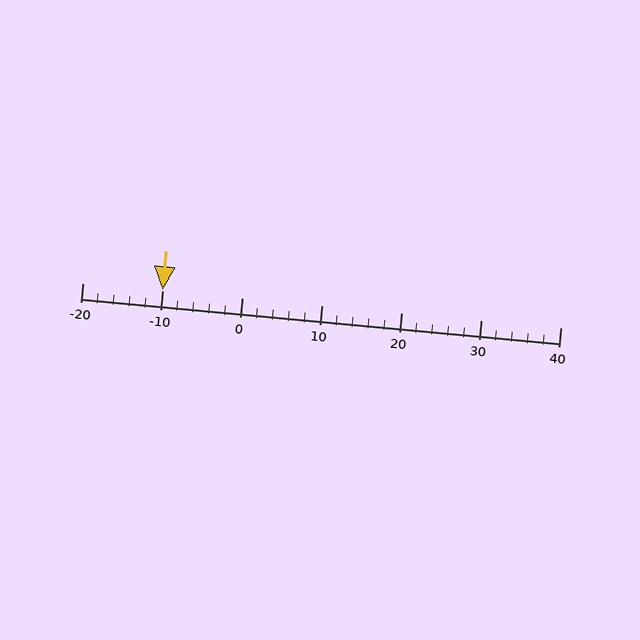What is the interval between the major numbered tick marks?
The major tick marks are spaced 10 units apart.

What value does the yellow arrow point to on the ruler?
The yellow arrow points to approximately -10.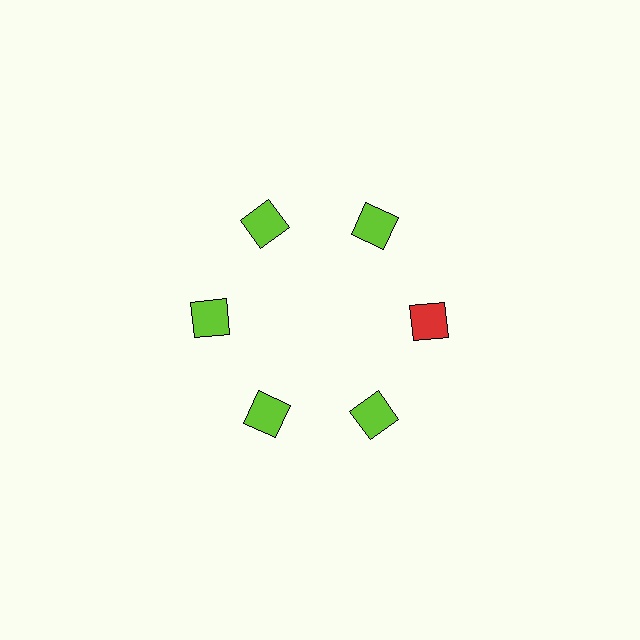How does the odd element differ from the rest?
It has a different color: red instead of lime.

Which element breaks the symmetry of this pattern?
The red square at roughly the 3 o'clock position breaks the symmetry. All other shapes are lime squares.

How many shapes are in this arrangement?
There are 6 shapes arranged in a ring pattern.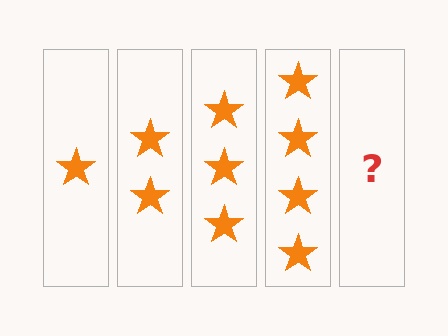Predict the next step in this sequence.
The next step is 5 stars.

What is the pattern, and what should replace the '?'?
The pattern is that each step adds one more star. The '?' should be 5 stars.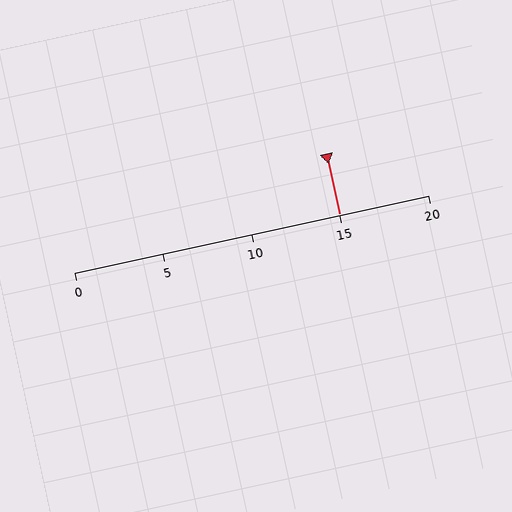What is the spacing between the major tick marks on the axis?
The major ticks are spaced 5 apart.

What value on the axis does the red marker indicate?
The marker indicates approximately 15.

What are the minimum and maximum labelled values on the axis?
The axis runs from 0 to 20.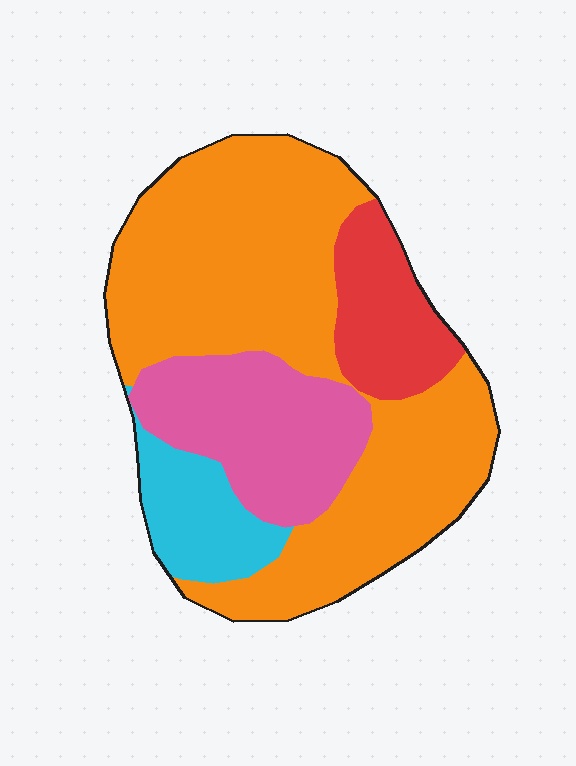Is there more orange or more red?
Orange.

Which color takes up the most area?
Orange, at roughly 60%.